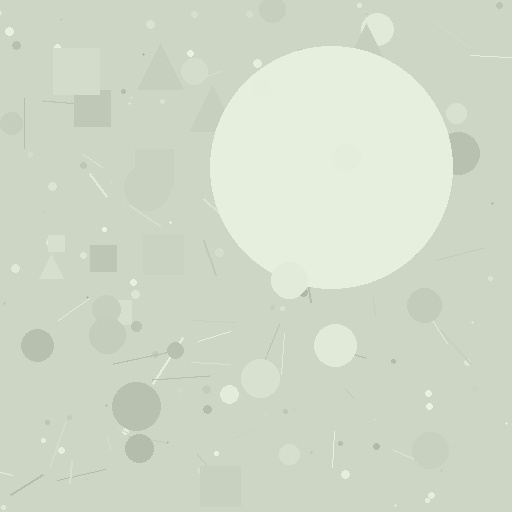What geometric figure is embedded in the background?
A circle is embedded in the background.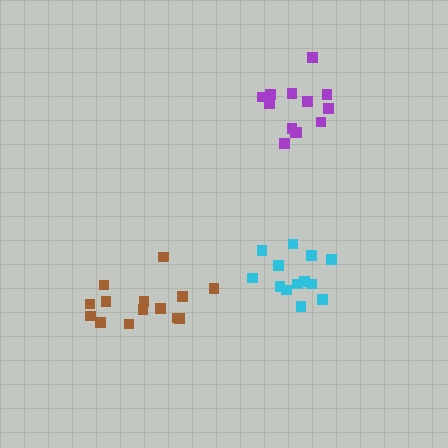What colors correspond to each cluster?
The clusters are colored: purple, cyan, brown.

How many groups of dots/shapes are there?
There are 3 groups.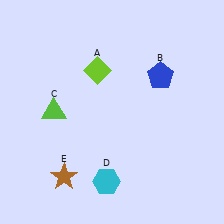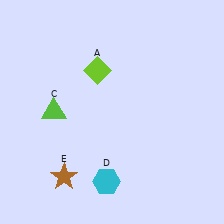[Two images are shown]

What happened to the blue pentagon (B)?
The blue pentagon (B) was removed in Image 2. It was in the top-right area of Image 1.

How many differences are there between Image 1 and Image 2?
There is 1 difference between the two images.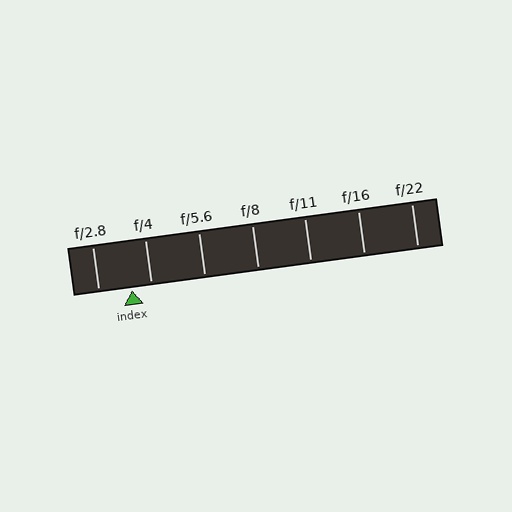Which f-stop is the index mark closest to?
The index mark is closest to f/4.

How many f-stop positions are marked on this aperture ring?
There are 7 f-stop positions marked.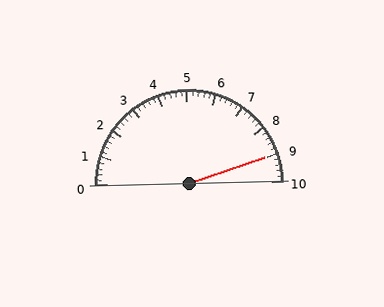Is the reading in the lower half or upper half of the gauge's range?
The reading is in the upper half of the range (0 to 10).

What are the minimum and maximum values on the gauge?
The gauge ranges from 0 to 10.